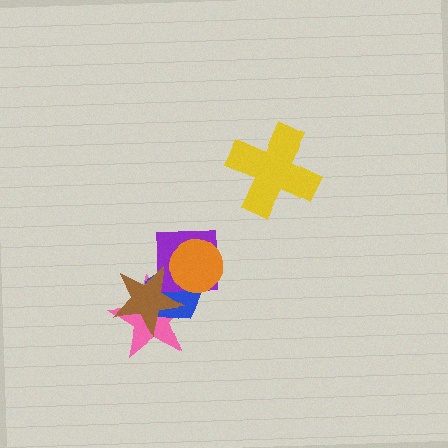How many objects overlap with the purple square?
3 objects overlap with the purple square.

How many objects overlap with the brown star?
3 objects overlap with the brown star.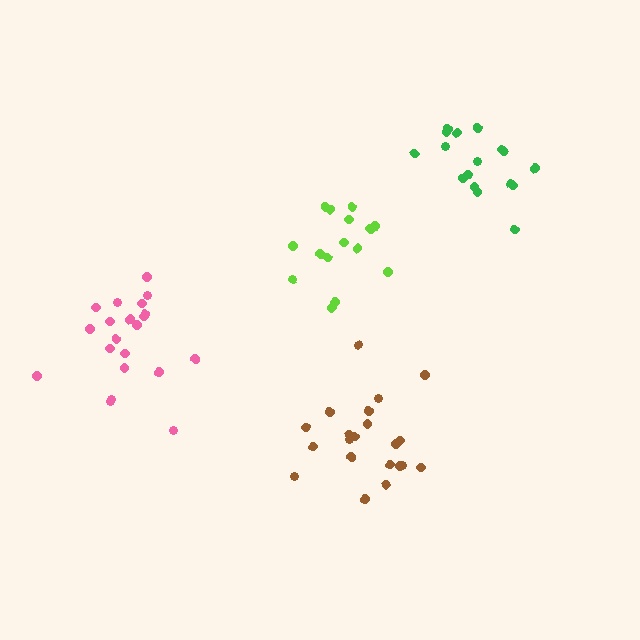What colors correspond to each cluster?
The clusters are colored: brown, lime, pink, green.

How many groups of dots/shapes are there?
There are 4 groups.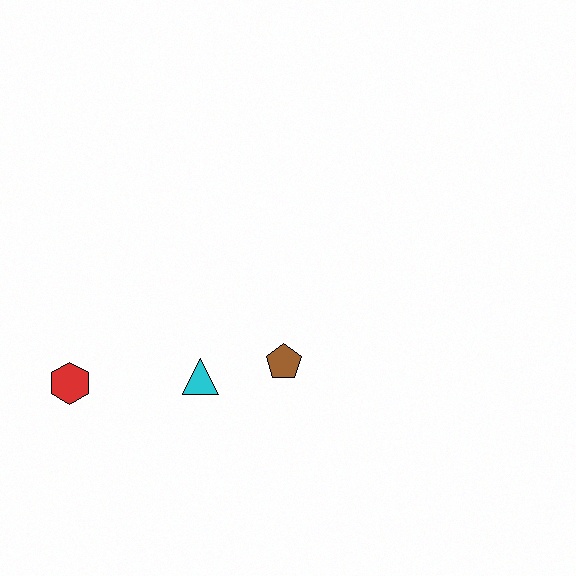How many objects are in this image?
There are 3 objects.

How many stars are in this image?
There are no stars.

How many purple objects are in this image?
There are no purple objects.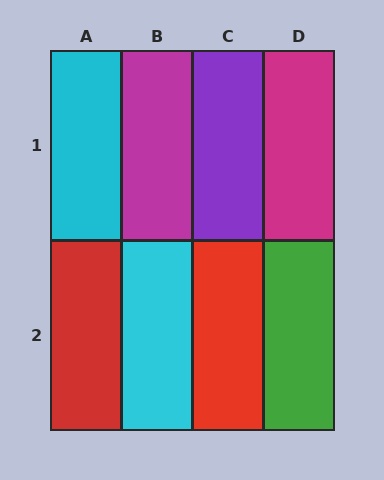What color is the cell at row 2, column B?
Cyan.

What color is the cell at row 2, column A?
Red.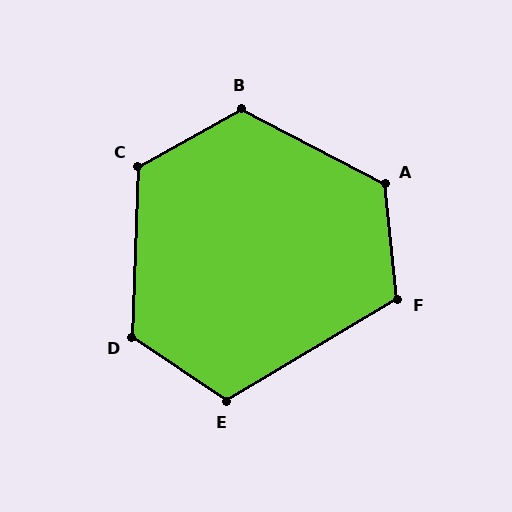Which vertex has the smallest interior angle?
F, at approximately 115 degrees.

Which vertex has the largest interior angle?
A, at approximately 124 degrees.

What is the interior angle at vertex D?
Approximately 122 degrees (obtuse).